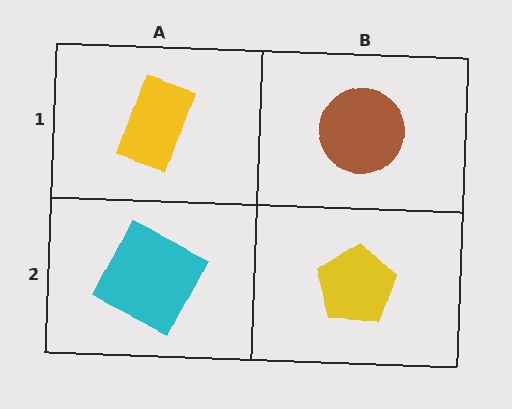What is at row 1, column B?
A brown circle.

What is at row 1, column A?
A yellow rectangle.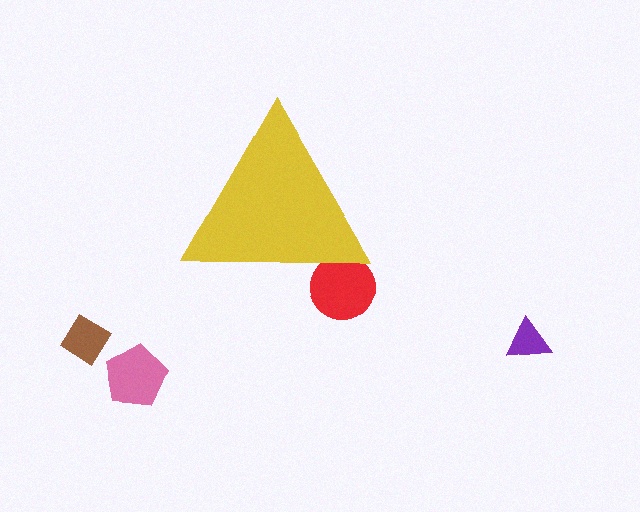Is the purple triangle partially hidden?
No, the purple triangle is fully visible.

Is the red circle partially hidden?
Yes, the red circle is partially hidden behind the yellow triangle.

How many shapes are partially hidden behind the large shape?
1 shape is partially hidden.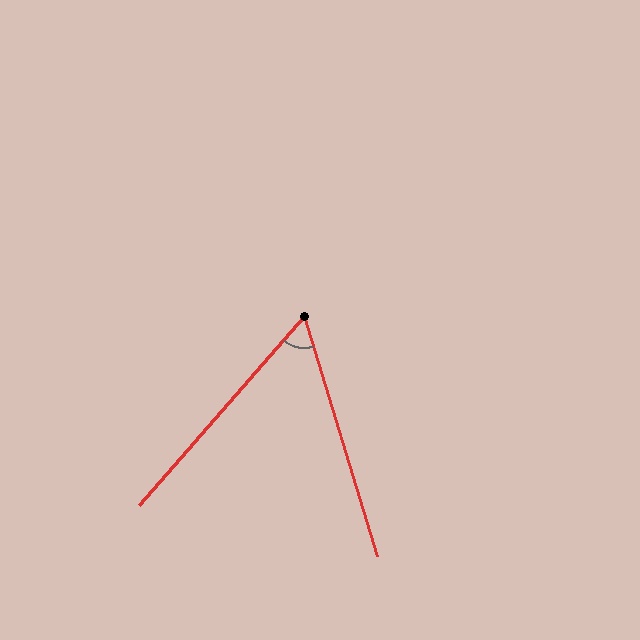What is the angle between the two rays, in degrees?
Approximately 58 degrees.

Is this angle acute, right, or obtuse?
It is acute.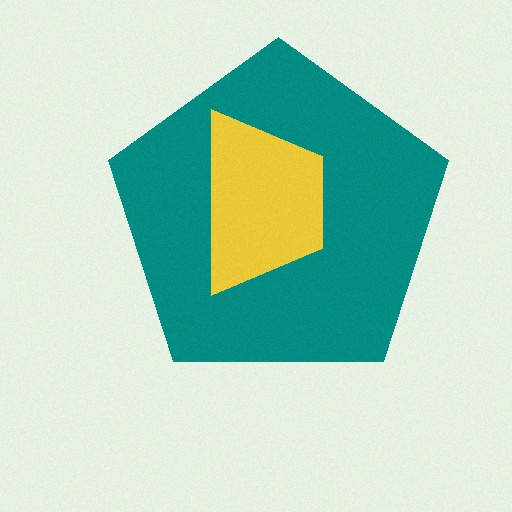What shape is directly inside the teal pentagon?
The yellow trapezoid.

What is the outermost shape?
The teal pentagon.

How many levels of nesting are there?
2.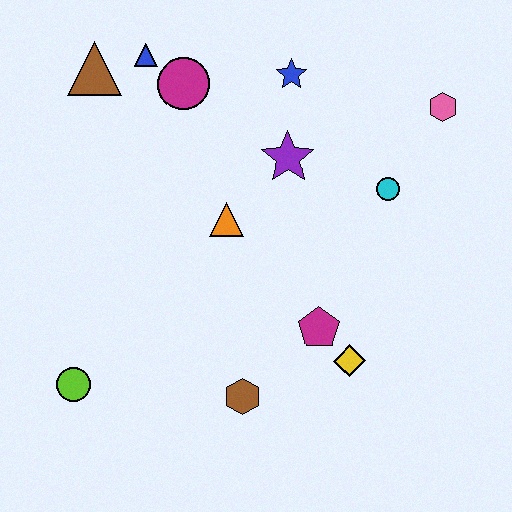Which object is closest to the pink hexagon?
The cyan circle is closest to the pink hexagon.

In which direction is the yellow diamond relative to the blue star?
The yellow diamond is below the blue star.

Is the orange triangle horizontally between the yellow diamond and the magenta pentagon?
No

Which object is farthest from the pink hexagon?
The lime circle is farthest from the pink hexagon.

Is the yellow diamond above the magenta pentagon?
No